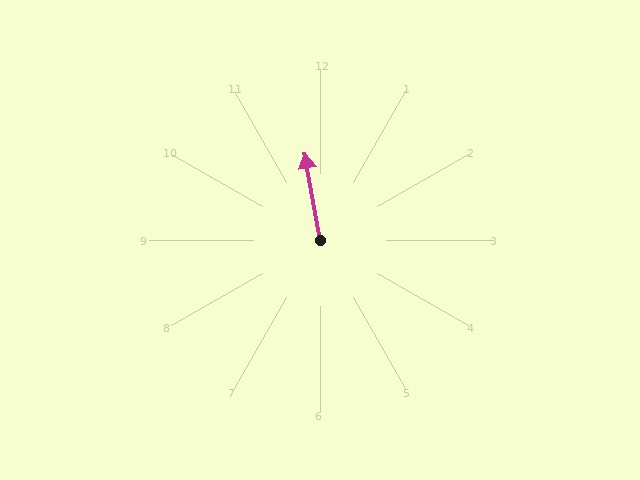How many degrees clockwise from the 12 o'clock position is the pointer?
Approximately 350 degrees.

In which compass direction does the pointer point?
North.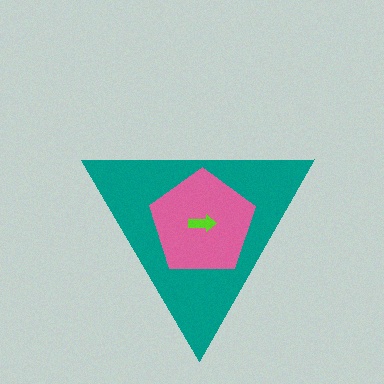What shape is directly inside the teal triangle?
The pink pentagon.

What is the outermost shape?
The teal triangle.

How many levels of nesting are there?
3.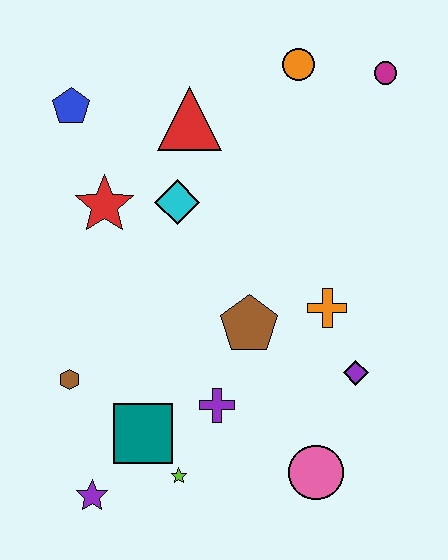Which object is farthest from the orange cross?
The blue pentagon is farthest from the orange cross.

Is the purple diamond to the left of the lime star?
No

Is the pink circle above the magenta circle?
No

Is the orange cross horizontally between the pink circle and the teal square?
No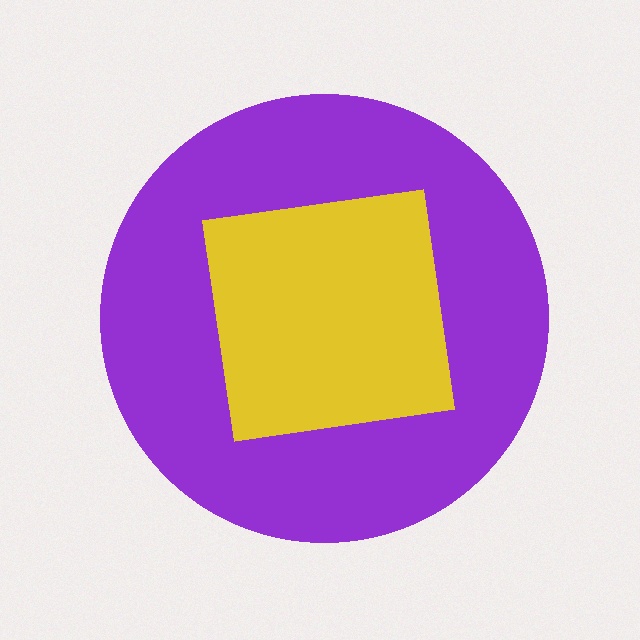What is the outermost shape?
The purple circle.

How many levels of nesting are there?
2.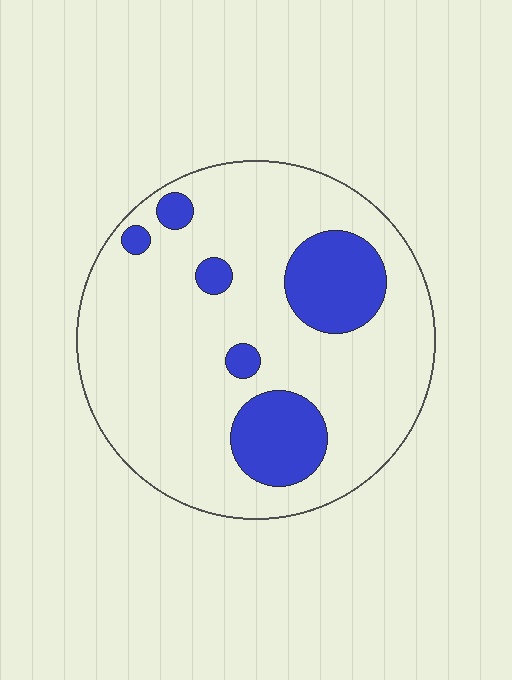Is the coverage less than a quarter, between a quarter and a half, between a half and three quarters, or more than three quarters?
Less than a quarter.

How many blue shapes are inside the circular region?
6.